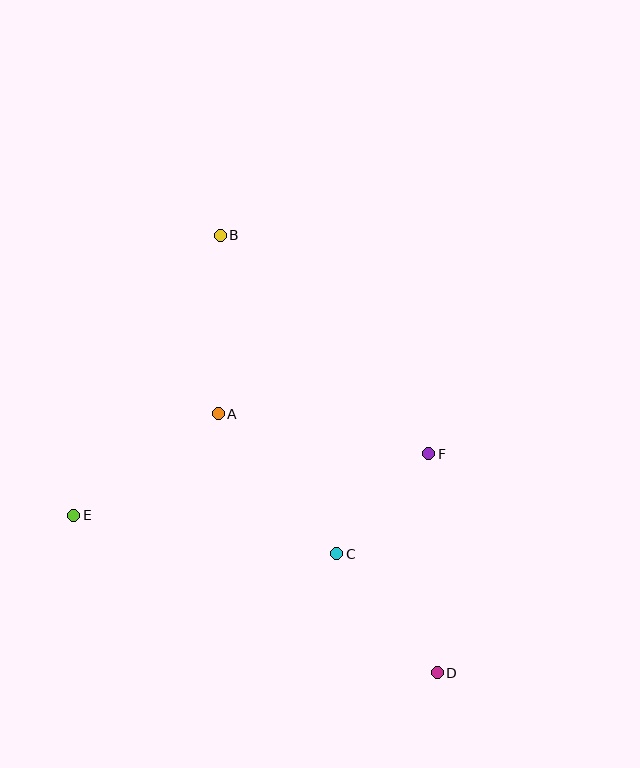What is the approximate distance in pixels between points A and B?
The distance between A and B is approximately 178 pixels.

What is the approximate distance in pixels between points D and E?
The distance between D and E is approximately 396 pixels.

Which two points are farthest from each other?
Points B and D are farthest from each other.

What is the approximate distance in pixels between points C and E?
The distance between C and E is approximately 266 pixels.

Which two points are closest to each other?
Points C and F are closest to each other.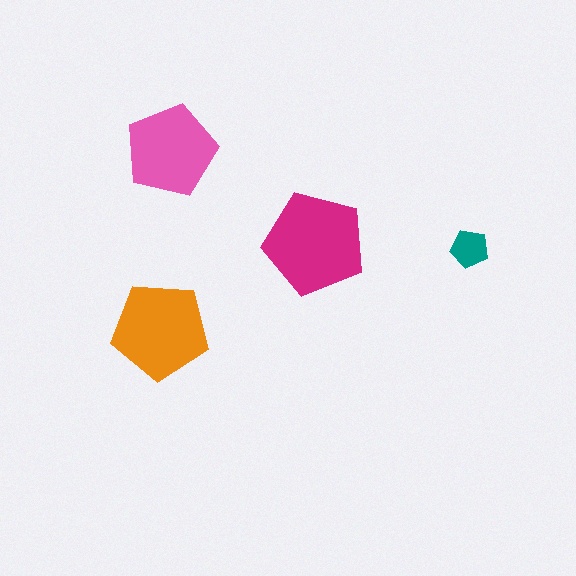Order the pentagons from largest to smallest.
the magenta one, the orange one, the pink one, the teal one.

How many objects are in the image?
There are 4 objects in the image.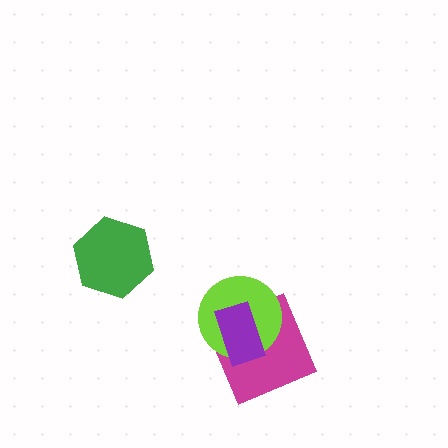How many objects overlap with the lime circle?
2 objects overlap with the lime circle.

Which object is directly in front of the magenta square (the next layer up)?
The lime circle is directly in front of the magenta square.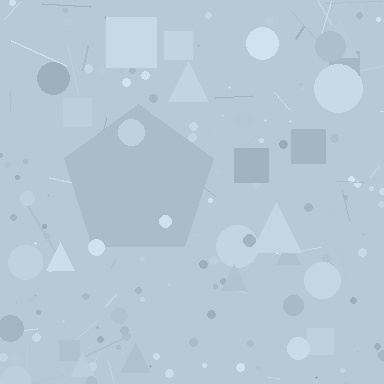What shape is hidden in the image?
A pentagon is hidden in the image.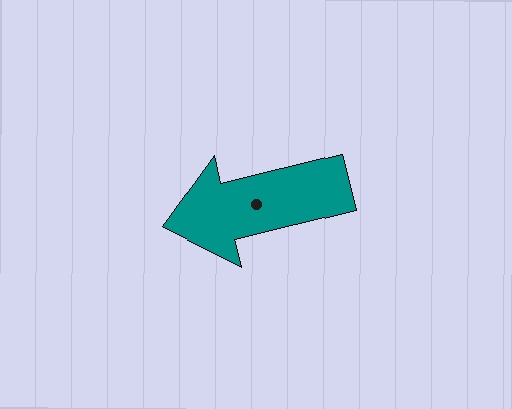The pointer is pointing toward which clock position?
Roughly 9 o'clock.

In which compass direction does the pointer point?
West.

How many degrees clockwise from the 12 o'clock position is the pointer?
Approximately 256 degrees.